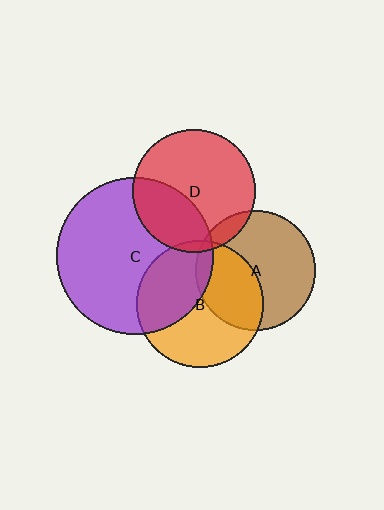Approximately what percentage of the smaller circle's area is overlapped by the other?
Approximately 10%.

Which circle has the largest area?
Circle C (purple).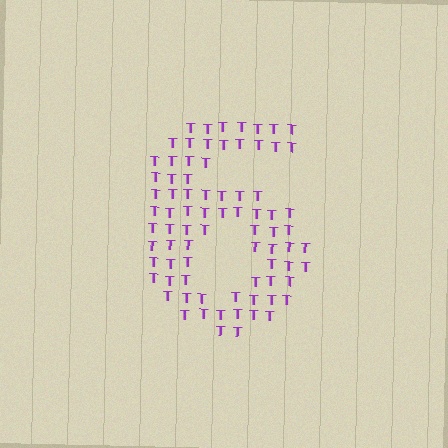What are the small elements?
The small elements are letter T's.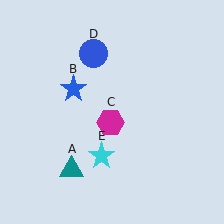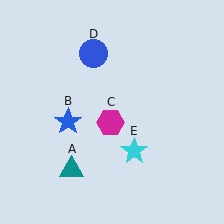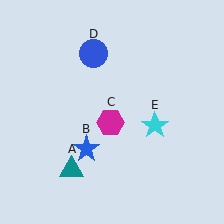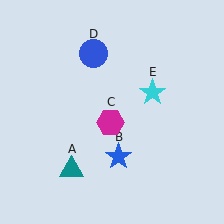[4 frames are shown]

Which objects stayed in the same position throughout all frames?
Teal triangle (object A) and magenta hexagon (object C) and blue circle (object D) remained stationary.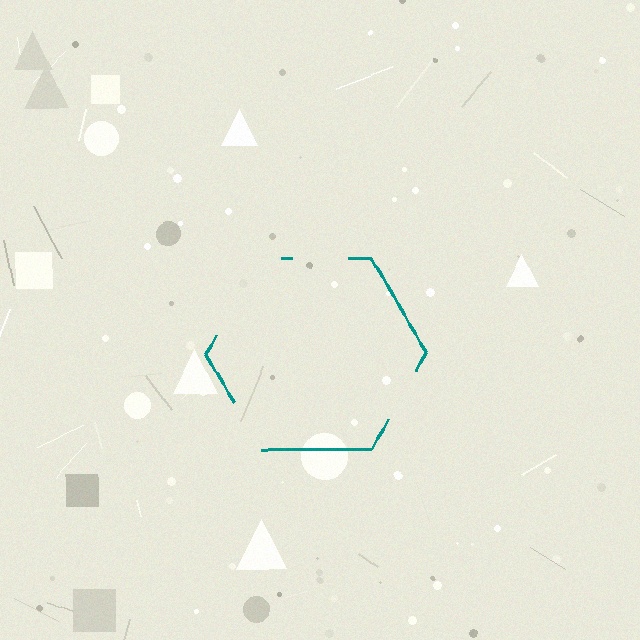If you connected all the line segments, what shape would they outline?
They would outline a hexagon.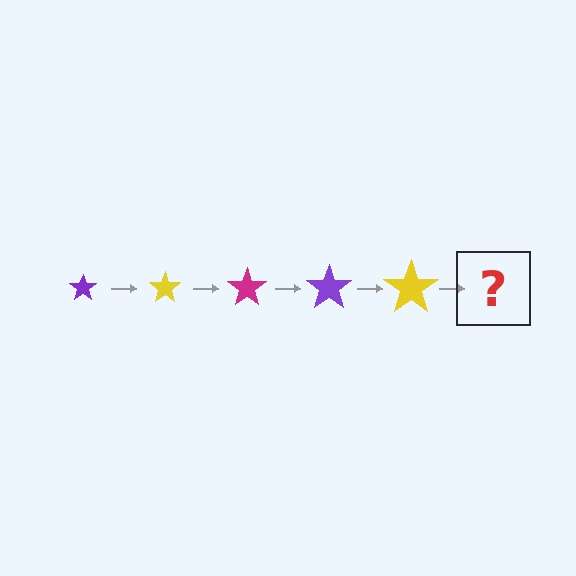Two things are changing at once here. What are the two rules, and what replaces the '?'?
The two rules are that the star grows larger each step and the color cycles through purple, yellow, and magenta. The '?' should be a magenta star, larger than the previous one.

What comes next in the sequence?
The next element should be a magenta star, larger than the previous one.